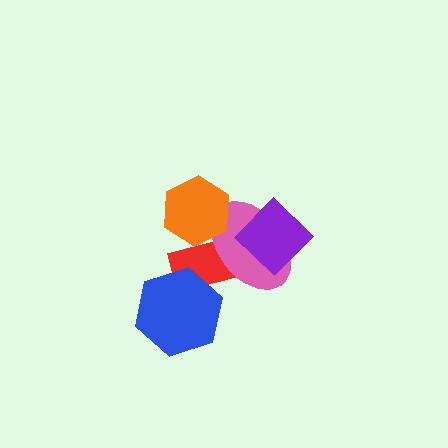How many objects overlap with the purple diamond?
1 object overlaps with the purple diamond.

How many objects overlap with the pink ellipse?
3 objects overlap with the pink ellipse.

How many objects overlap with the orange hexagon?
2 objects overlap with the orange hexagon.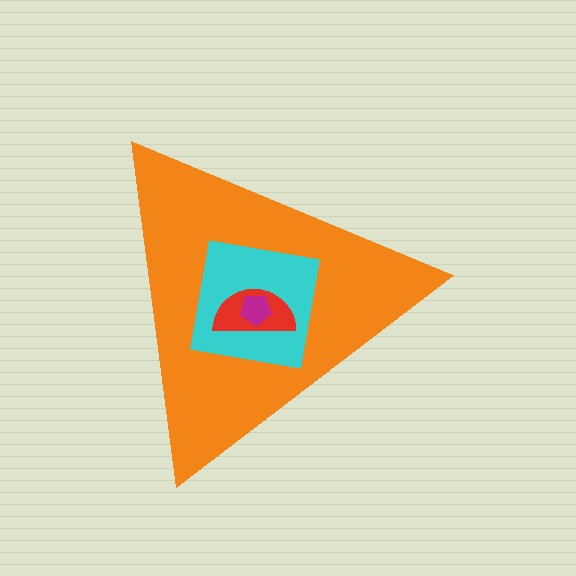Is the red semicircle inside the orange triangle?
Yes.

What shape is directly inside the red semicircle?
The magenta pentagon.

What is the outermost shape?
The orange triangle.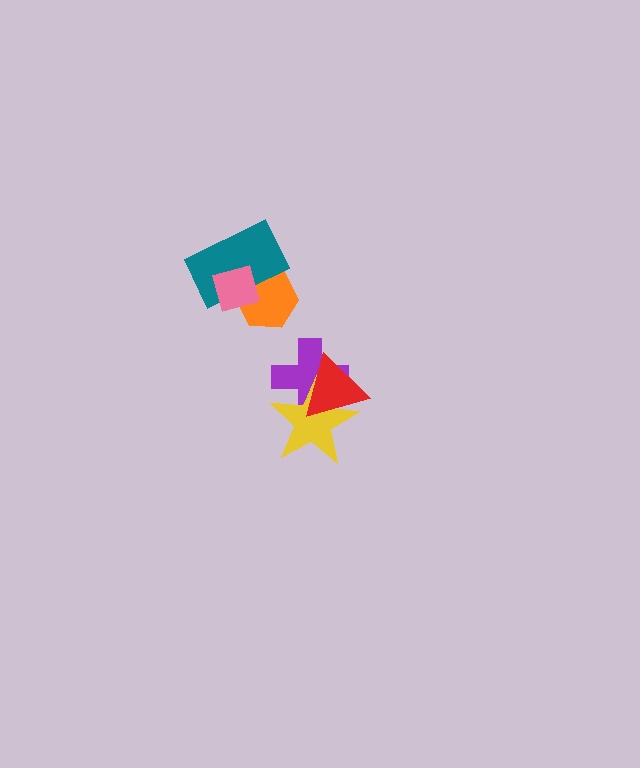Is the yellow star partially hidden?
Yes, it is partially covered by another shape.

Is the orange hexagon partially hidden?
Yes, it is partially covered by another shape.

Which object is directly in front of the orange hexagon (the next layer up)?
The teal rectangle is directly in front of the orange hexagon.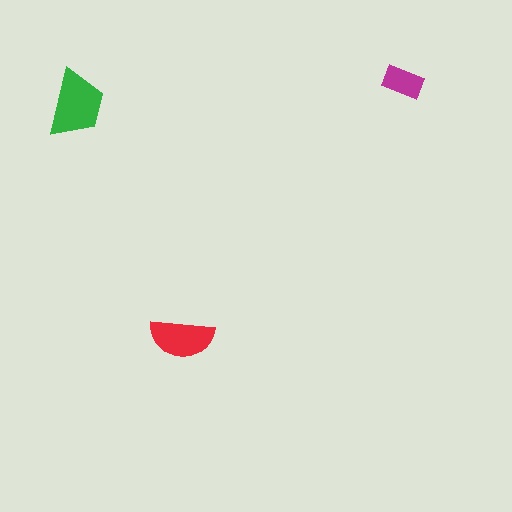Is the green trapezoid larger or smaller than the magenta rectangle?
Larger.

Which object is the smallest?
The magenta rectangle.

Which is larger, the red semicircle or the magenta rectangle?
The red semicircle.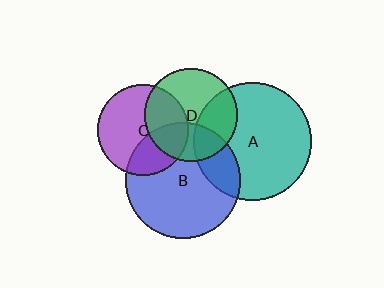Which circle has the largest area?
Circle A (teal).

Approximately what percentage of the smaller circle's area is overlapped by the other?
Approximately 30%.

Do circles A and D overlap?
Yes.